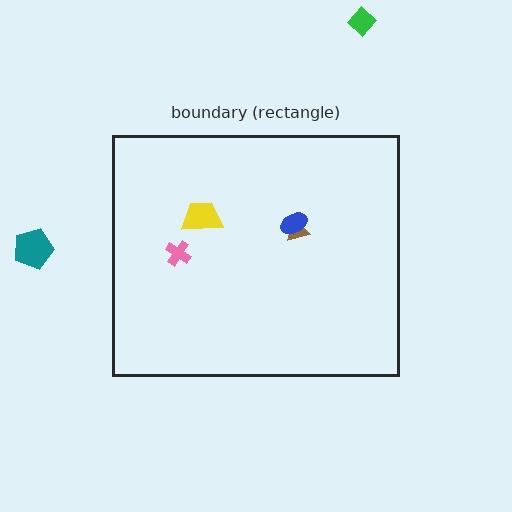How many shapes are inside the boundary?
4 inside, 2 outside.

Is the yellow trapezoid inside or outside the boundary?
Inside.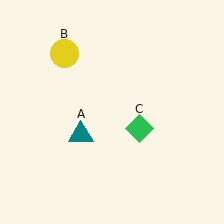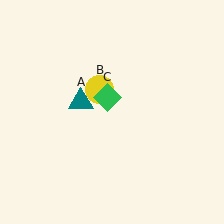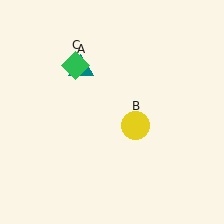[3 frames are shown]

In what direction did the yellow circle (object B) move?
The yellow circle (object B) moved down and to the right.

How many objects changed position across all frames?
3 objects changed position: teal triangle (object A), yellow circle (object B), green diamond (object C).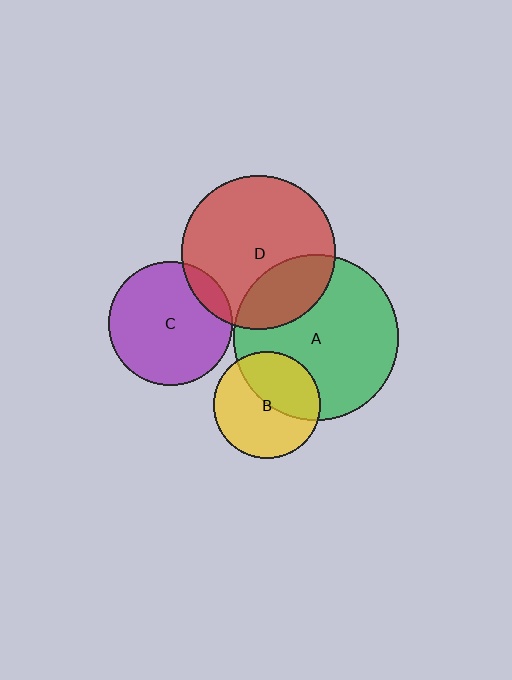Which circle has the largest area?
Circle A (green).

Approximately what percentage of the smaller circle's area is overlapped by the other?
Approximately 25%.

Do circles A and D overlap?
Yes.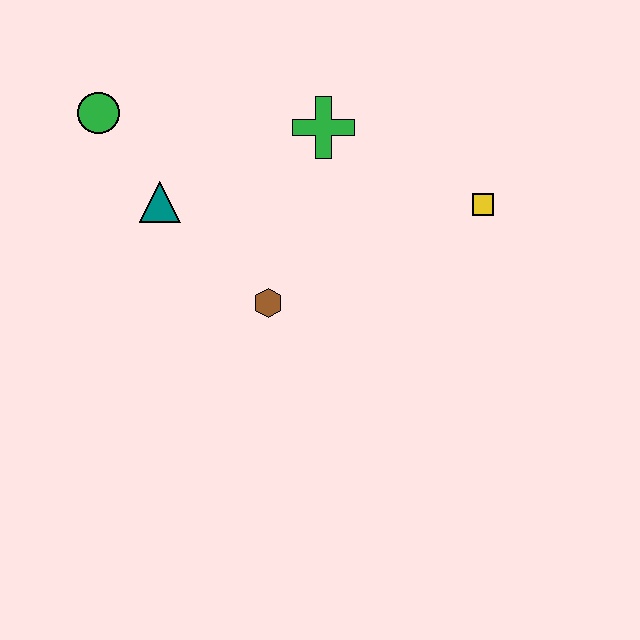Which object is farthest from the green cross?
The green circle is farthest from the green cross.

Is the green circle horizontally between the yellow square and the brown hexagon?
No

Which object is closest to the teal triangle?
The green circle is closest to the teal triangle.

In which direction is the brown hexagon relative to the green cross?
The brown hexagon is below the green cross.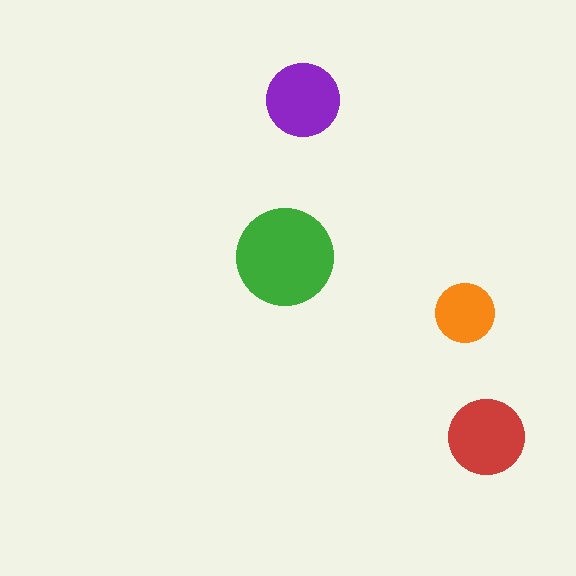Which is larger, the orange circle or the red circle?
The red one.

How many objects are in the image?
There are 4 objects in the image.